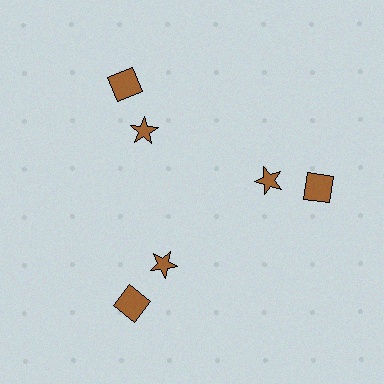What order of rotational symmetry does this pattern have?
This pattern has 3-fold rotational symmetry.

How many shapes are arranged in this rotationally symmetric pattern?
There are 6 shapes, arranged in 3 groups of 2.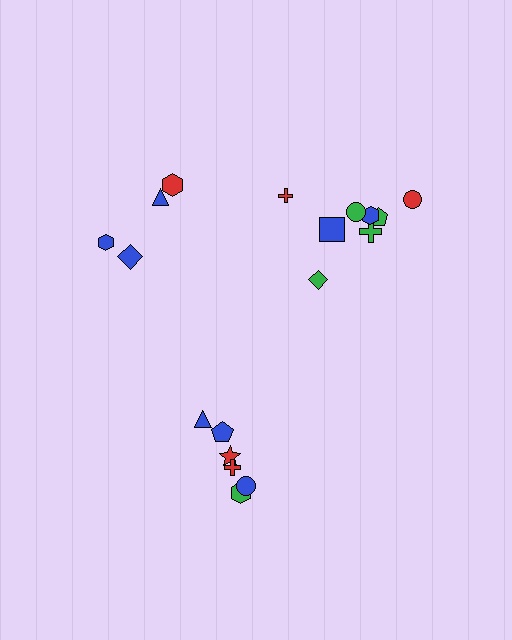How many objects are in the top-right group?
There are 8 objects.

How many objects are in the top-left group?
There are 4 objects.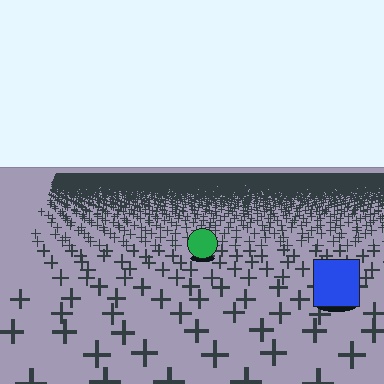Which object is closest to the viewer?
The blue square is closest. The texture marks near it are larger and more spread out.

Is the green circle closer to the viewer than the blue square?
No. The blue square is closer — you can tell from the texture gradient: the ground texture is coarser near it.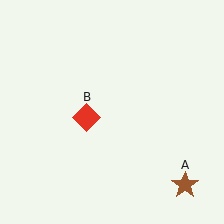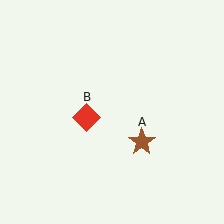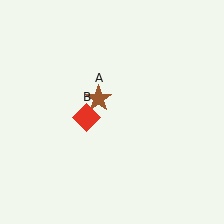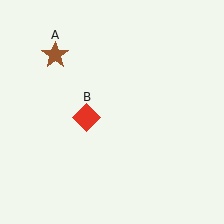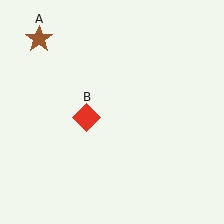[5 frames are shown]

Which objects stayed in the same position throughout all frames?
Red diamond (object B) remained stationary.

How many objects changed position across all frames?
1 object changed position: brown star (object A).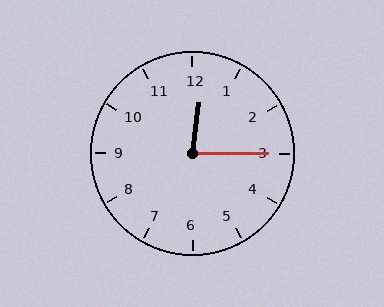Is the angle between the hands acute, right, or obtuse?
It is acute.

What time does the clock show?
12:15.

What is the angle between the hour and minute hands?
Approximately 82 degrees.